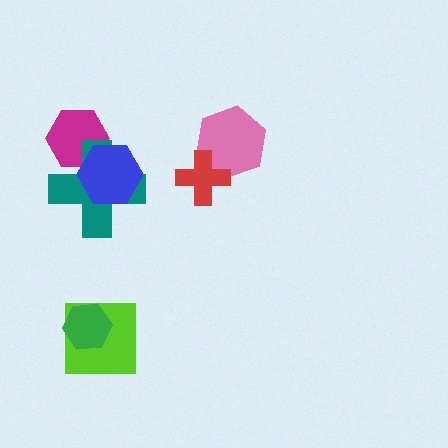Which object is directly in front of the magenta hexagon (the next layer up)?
The teal cross is directly in front of the magenta hexagon.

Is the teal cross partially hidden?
Yes, it is partially covered by another shape.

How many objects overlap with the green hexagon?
1 object overlaps with the green hexagon.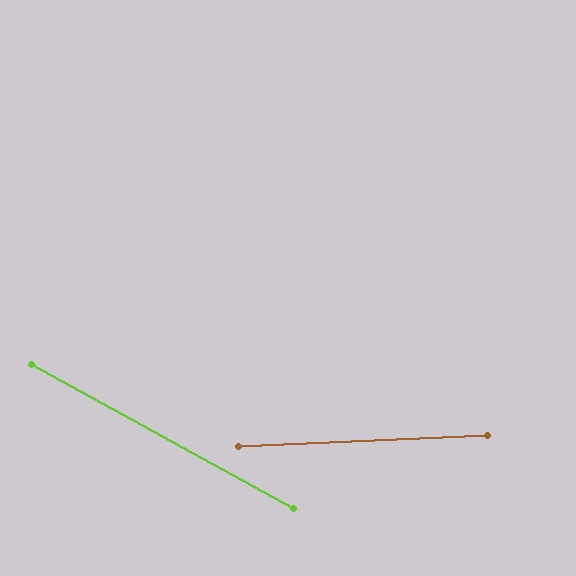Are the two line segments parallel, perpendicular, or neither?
Neither parallel nor perpendicular — they differ by about 31°.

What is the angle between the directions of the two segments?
Approximately 31 degrees.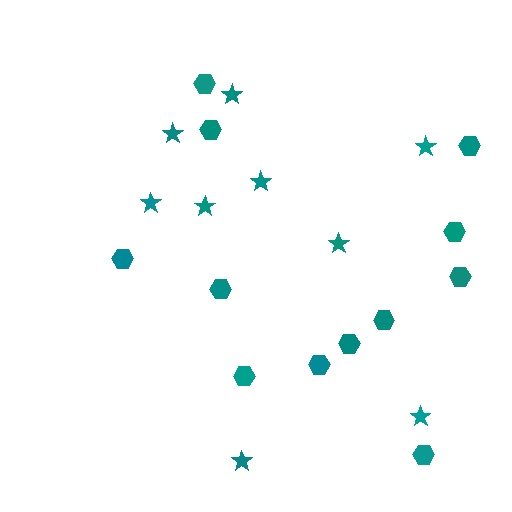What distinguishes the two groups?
There are 2 groups: one group of stars (9) and one group of hexagons (12).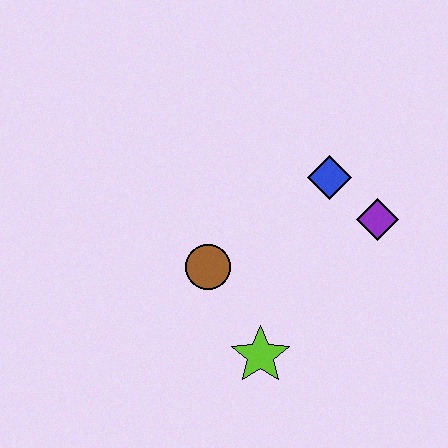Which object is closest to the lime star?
The brown circle is closest to the lime star.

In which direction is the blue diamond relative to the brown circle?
The blue diamond is to the right of the brown circle.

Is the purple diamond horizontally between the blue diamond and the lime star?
No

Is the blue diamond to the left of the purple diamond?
Yes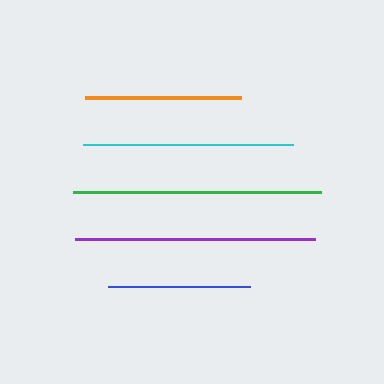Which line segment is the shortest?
The blue line is the shortest at approximately 143 pixels.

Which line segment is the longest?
The green line is the longest at approximately 248 pixels.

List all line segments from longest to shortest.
From longest to shortest: green, purple, cyan, orange, blue.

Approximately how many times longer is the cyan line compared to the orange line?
The cyan line is approximately 1.3 times the length of the orange line.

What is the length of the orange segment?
The orange segment is approximately 156 pixels long.